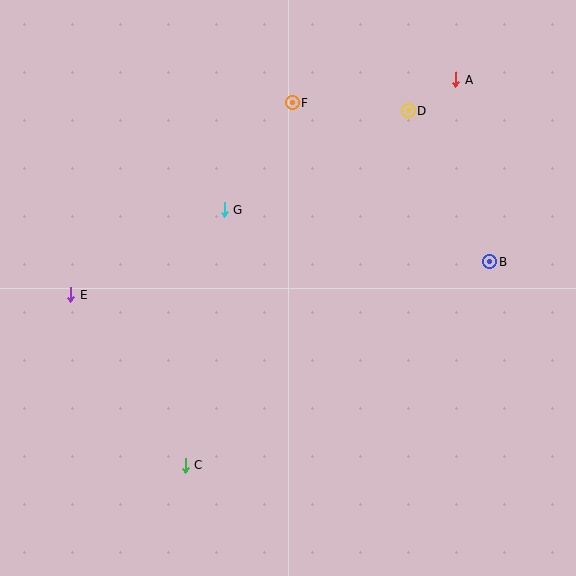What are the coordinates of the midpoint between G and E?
The midpoint between G and E is at (147, 252).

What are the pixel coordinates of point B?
Point B is at (490, 262).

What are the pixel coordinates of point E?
Point E is at (71, 295).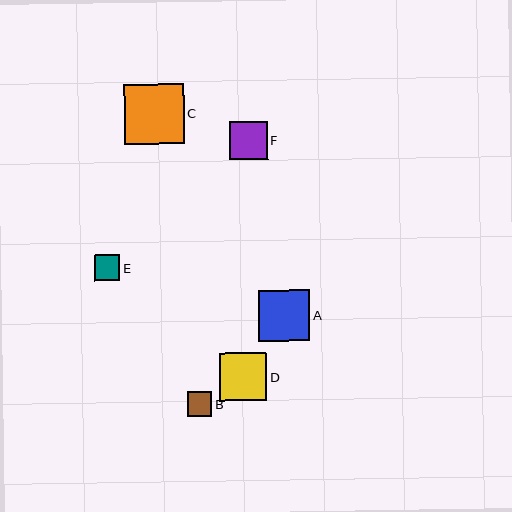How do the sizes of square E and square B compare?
Square E and square B are approximately the same size.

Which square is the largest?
Square C is the largest with a size of approximately 60 pixels.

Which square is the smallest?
Square B is the smallest with a size of approximately 24 pixels.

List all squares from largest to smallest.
From largest to smallest: C, A, D, F, E, B.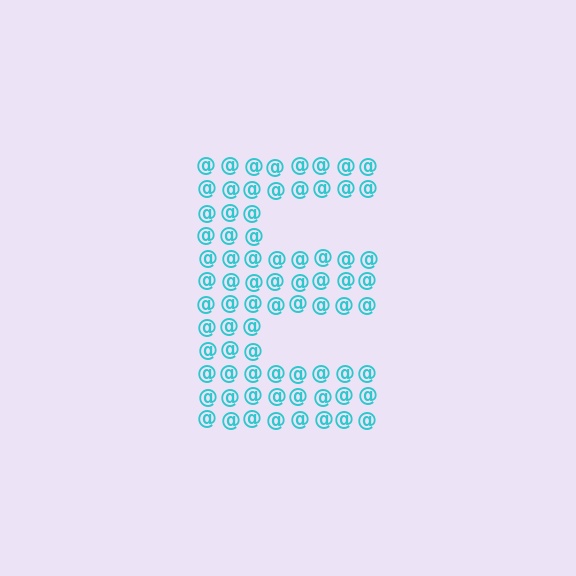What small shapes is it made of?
It is made of small at signs.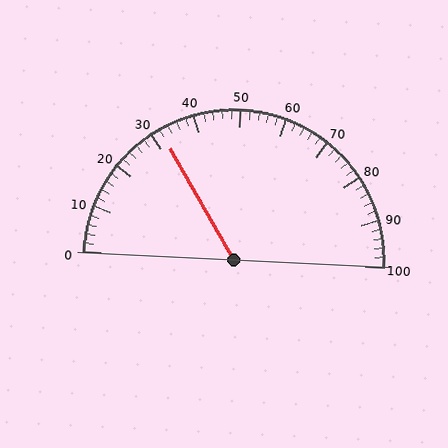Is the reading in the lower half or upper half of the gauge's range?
The reading is in the lower half of the range (0 to 100).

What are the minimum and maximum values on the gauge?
The gauge ranges from 0 to 100.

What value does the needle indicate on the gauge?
The needle indicates approximately 32.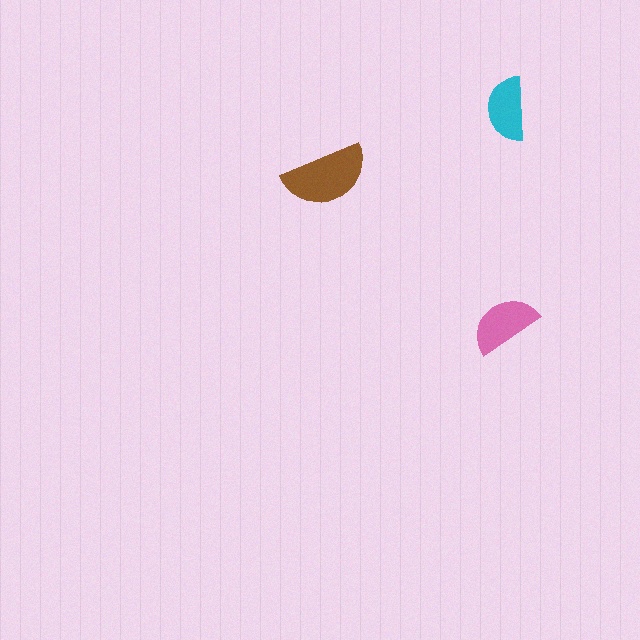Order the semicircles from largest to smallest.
the brown one, the pink one, the cyan one.